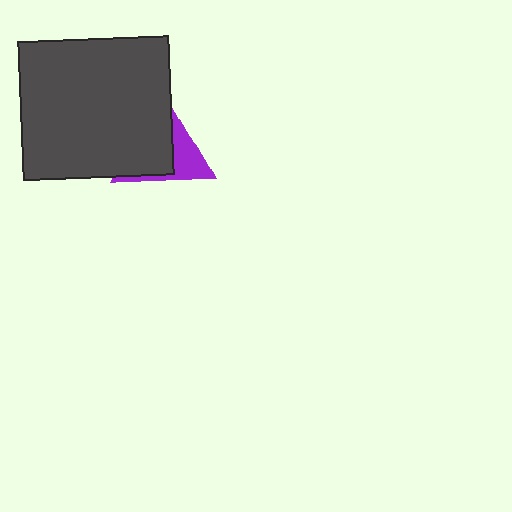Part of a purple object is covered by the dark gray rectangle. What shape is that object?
It is a triangle.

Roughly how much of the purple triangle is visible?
A small part of it is visible (roughly 39%).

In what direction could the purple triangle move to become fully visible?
The purple triangle could move right. That would shift it out from behind the dark gray rectangle entirely.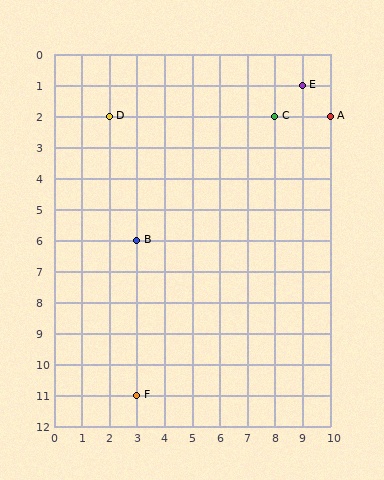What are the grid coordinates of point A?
Point A is at grid coordinates (10, 2).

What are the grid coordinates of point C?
Point C is at grid coordinates (8, 2).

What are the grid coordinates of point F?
Point F is at grid coordinates (3, 11).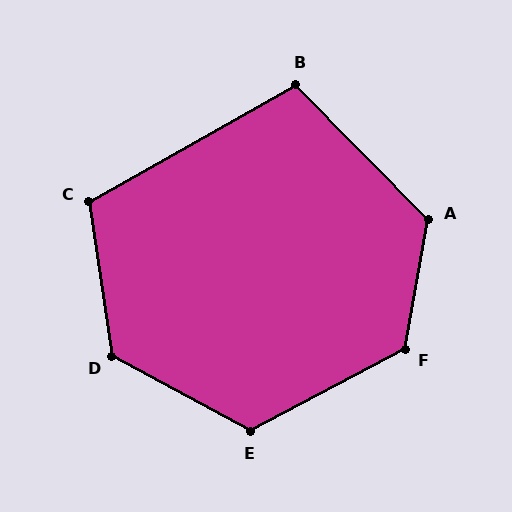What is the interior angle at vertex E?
Approximately 123 degrees (obtuse).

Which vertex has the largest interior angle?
F, at approximately 128 degrees.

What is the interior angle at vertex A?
Approximately 126 degrees (obtuse).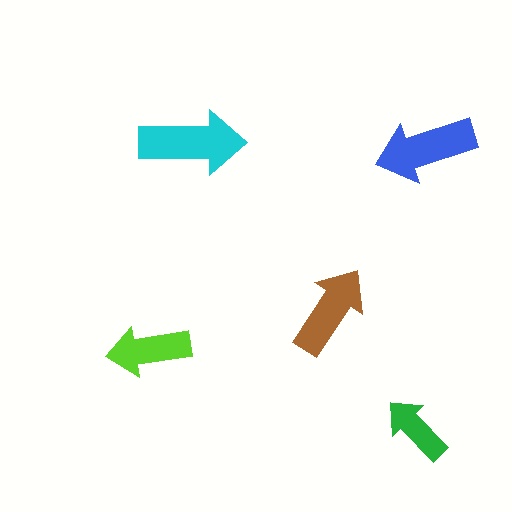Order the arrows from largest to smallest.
the cyan one, the blue one, the brown one, the lime one, the green one.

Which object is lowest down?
The green arrow is bottommost.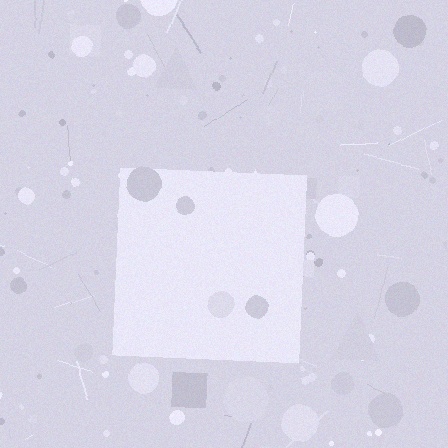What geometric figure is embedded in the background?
A square is embedded in the background.